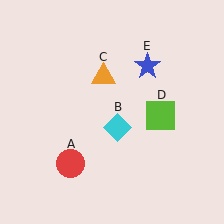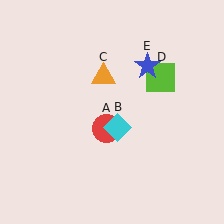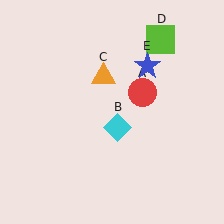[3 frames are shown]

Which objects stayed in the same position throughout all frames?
Cyan diamond (object B) and orange triangle (object C) and blue star (object E) remained stationary.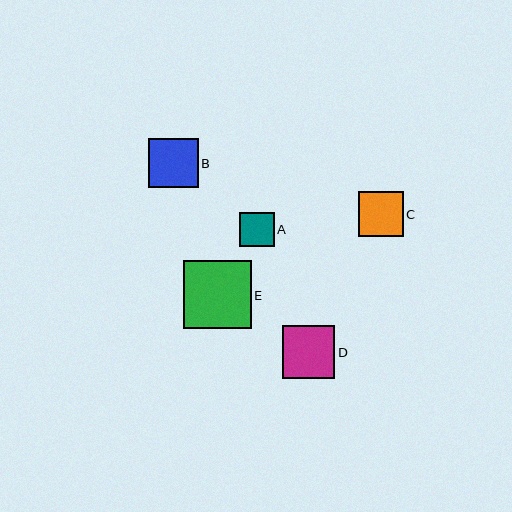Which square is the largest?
Square E is the largest with a size of approximately 68 pixels.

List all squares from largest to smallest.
From largest to smallest: E, D, B, C, A.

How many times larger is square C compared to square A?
Square C is approximately 1.3 times the size of square A.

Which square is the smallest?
Square A is the smallest with a size of approximately 35 pixels.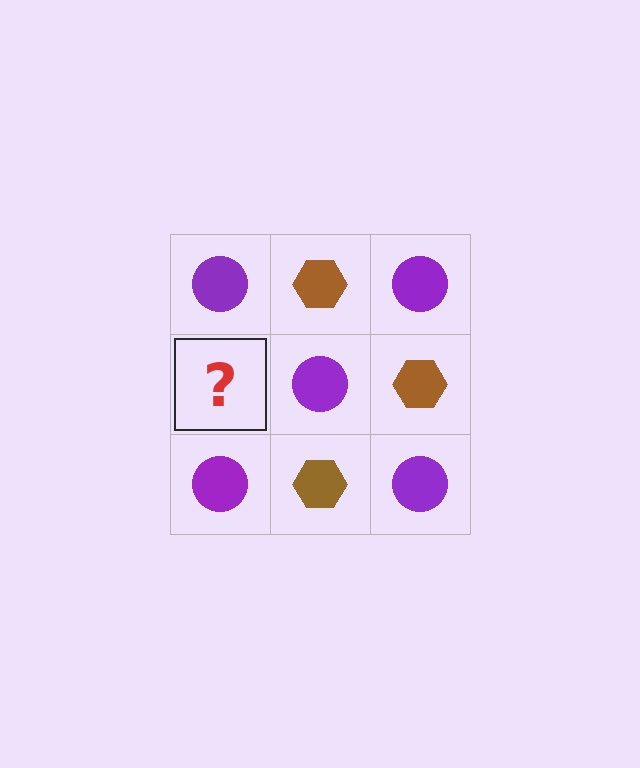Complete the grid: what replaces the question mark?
The question mark should be replaced with a brown hexagon.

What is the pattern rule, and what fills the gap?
The rule is that it alternates purple circle and brown hexagon in a checkerboard pattern. The gap should be filled with a brown hexagon.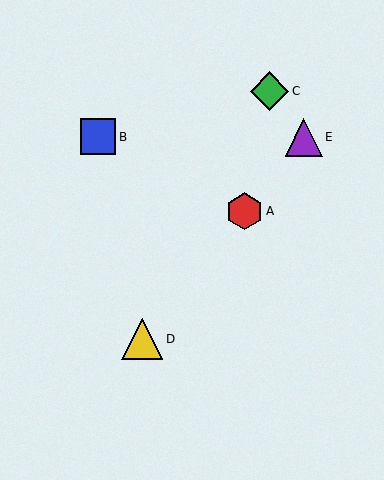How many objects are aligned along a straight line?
3 objects (A, D, E) are aligned along a straight line.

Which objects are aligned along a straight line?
Objects A, D, E are aligned along a straight line.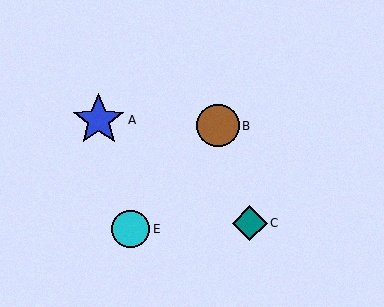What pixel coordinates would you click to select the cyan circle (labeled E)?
Click at (131, 229) to select the cyan circle E.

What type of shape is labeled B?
Shape B is a brown circle.